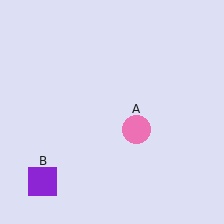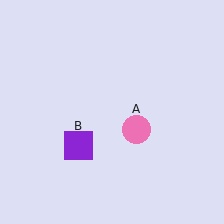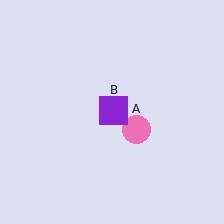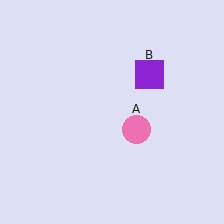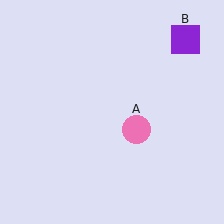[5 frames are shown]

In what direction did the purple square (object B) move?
The purple square (object B) moved up and to the right.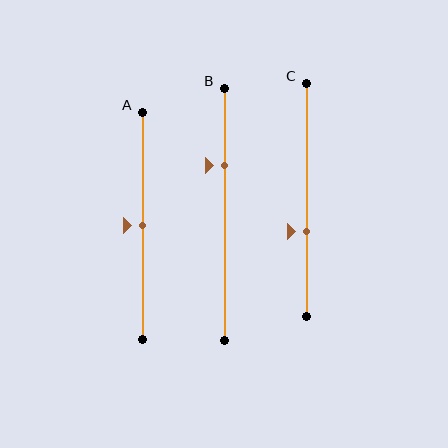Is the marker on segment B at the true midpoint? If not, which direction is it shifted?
No, the marker on segment B is shifted upward by about 19% of the segment length.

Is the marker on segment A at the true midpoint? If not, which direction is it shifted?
Yes, the marker on segment A is at the true midpoint.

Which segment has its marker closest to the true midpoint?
Segment A has its marker closest to the true midpoint.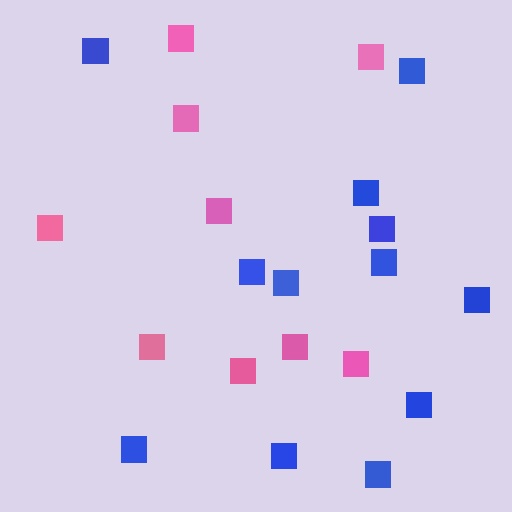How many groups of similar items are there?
There are 2 groups: one group of pink squares (9) and one group of blue squares (12).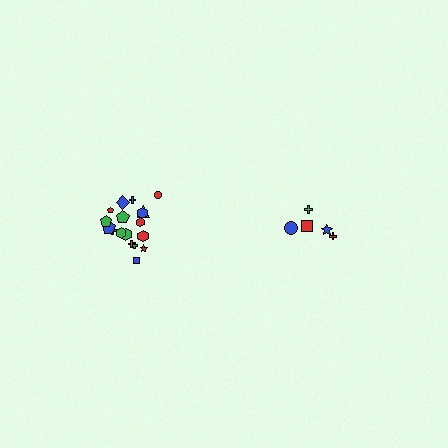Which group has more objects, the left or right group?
The left group.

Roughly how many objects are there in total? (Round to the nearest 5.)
Roughly 25 objects in total.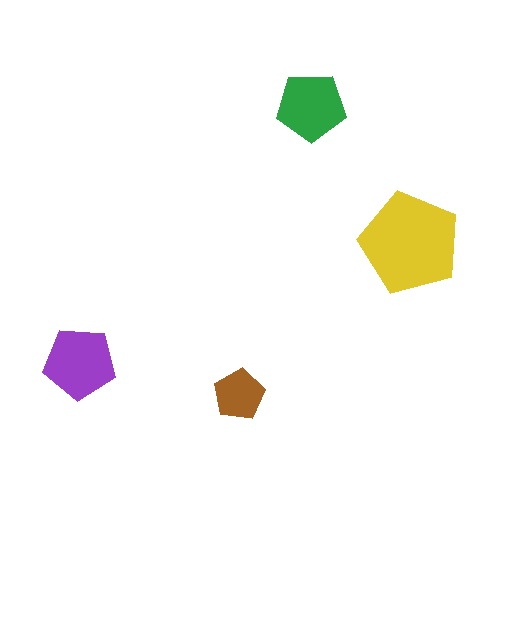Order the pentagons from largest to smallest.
the yellow one, the purple one, the green one, the brown one.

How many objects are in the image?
There are 4 objects in the image.